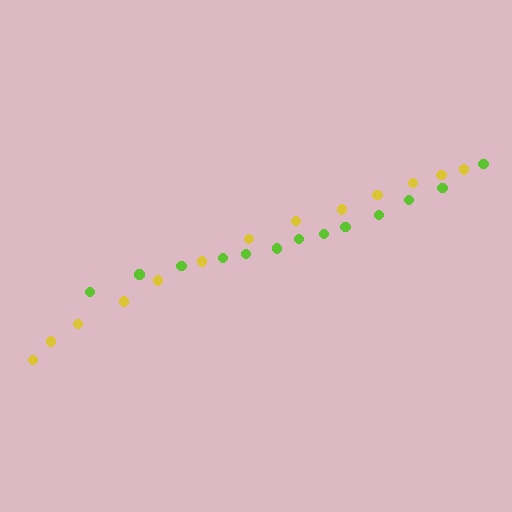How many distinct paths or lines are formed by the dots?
There are 2 distinct paths.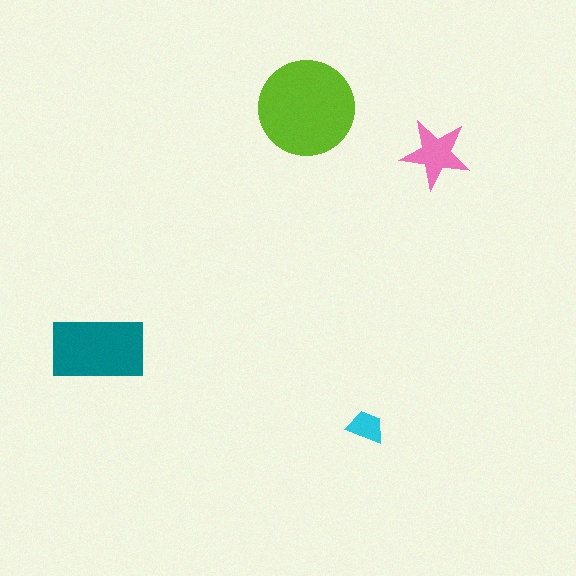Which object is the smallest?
The cyan trapezoid.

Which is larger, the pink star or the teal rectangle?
The teal rectangle.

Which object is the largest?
The lime circle.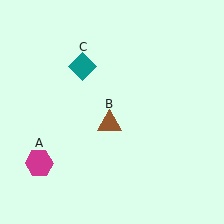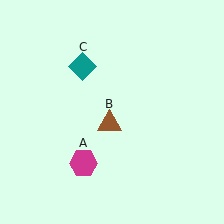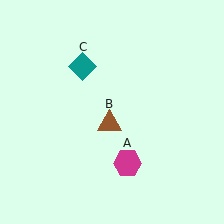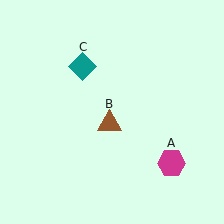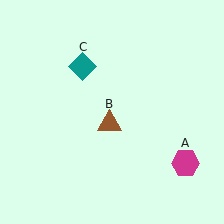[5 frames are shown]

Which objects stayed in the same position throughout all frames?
Brown triangle (object B) and teal diamond (object C) remained stationary.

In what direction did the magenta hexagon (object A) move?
The magenta hexagon (object A) moved right.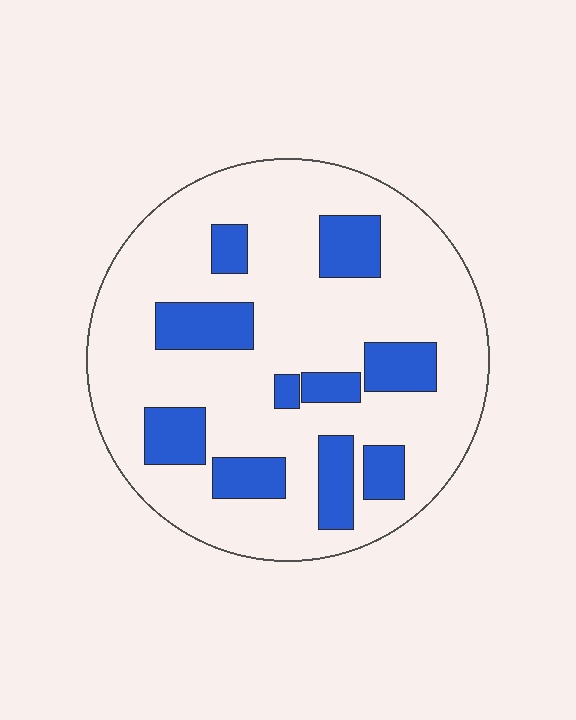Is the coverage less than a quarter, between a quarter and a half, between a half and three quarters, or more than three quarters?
Less than a quarter.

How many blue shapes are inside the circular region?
10.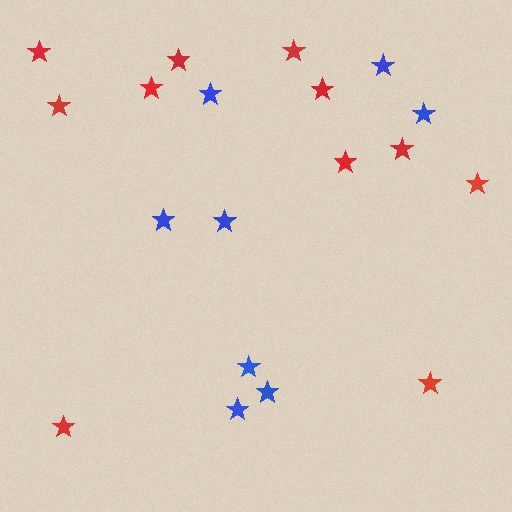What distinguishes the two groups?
There are 2 groups: one group of red stars (11) and one group of blue stars (8).